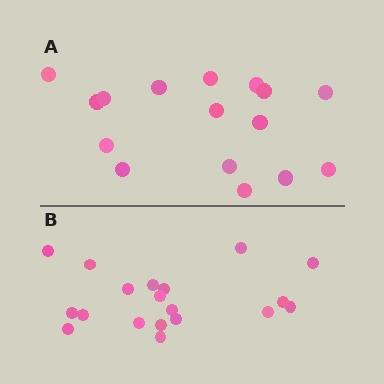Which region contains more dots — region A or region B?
Region B (the bottom region) has more dots.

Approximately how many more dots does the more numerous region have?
Region B has just a few more — roughly 2 or 3 more dots than region A.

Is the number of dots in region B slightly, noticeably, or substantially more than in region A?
Region B has only slightly more — the two regions are fairly close. The ratio is roughly 1.2 to 1.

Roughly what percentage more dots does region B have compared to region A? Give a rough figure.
About 20% more.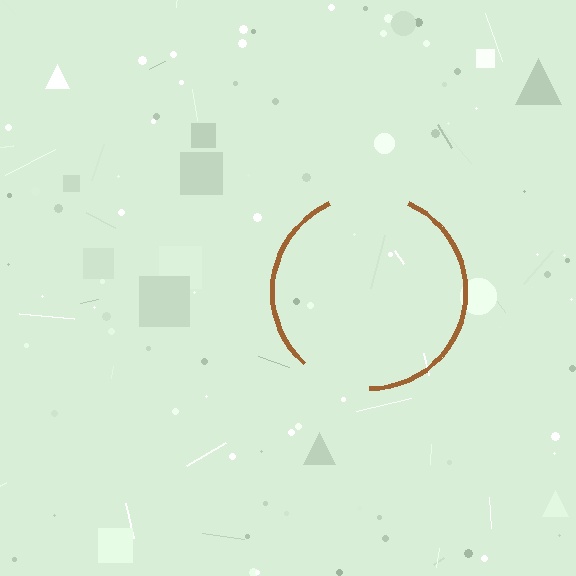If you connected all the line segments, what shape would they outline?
They would outline a circle.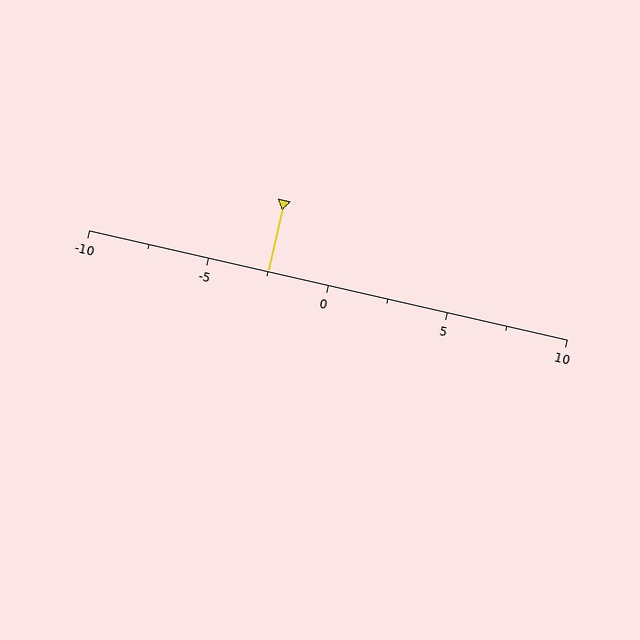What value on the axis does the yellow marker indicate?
The marker indicates approximately -2.5.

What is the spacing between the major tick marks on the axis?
The major ticks are spaced 5 apart.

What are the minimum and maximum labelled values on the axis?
The axis runs from -10 to 10.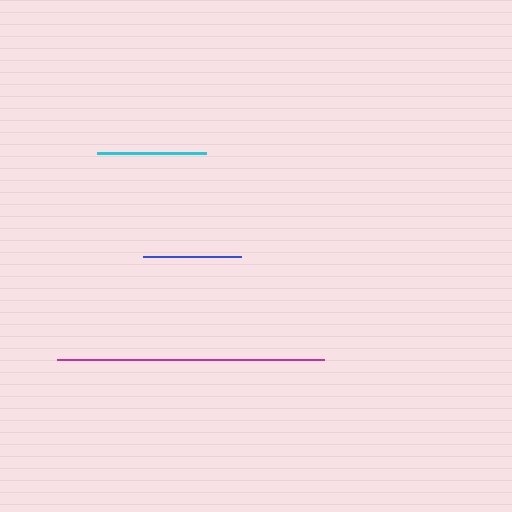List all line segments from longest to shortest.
From longest to shortest: magenta, cyan, blue.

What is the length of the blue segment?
The blue segment is approximately 98 pixels long.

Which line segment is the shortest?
The blue line is the shortest at approximately 98 pixels.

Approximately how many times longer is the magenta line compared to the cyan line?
The magenta line is approximately 2.5 times the length of the cyan line.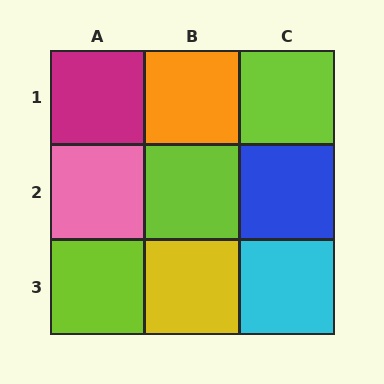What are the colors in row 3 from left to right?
Lime, yellow, cyan.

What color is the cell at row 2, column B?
Lime.